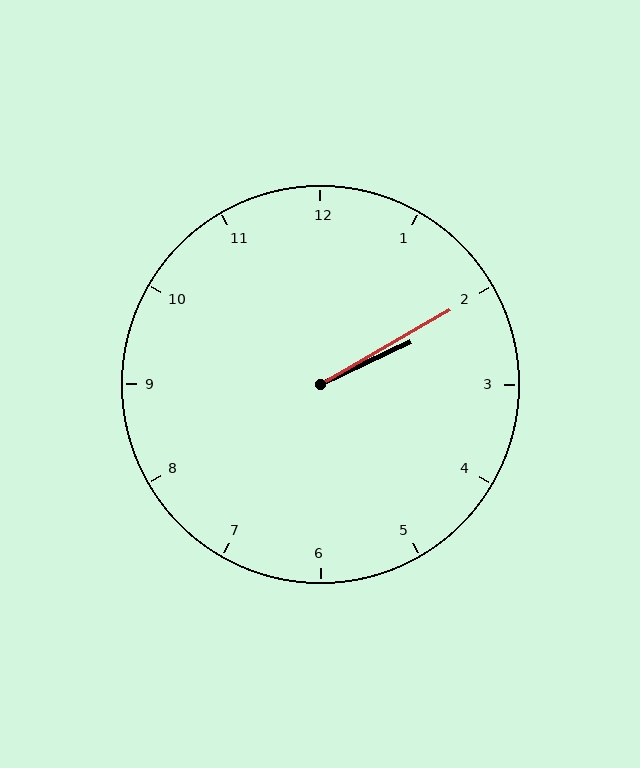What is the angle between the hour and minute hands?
Approximately 5 degrees.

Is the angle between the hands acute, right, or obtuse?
It is acute.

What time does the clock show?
2:10.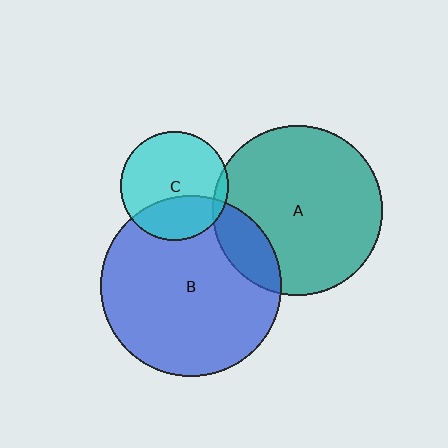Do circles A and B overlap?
Yes.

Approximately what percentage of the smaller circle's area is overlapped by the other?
Approximately 15%.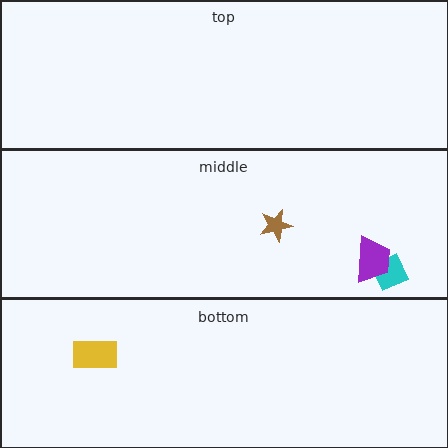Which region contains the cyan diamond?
The middle region.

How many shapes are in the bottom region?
1.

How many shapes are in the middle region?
3.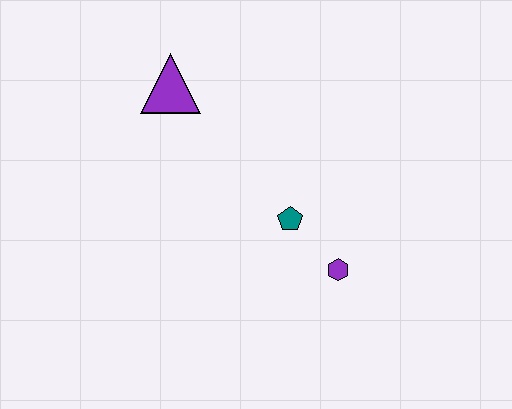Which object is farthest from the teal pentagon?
The purple triangle is farthest from the teal pentagon.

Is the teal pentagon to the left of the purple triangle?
No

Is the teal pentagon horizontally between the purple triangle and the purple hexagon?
Yes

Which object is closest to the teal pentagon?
The purple hexagon is closest to the teal pentagon.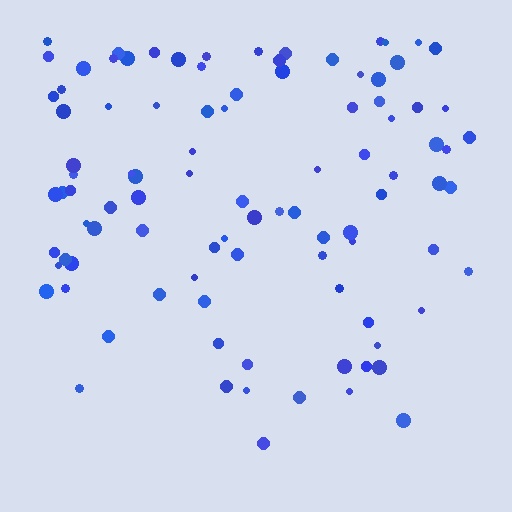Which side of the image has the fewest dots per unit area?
The bottom.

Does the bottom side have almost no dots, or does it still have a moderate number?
Still a moderate number, just noticeably fewer than the top.